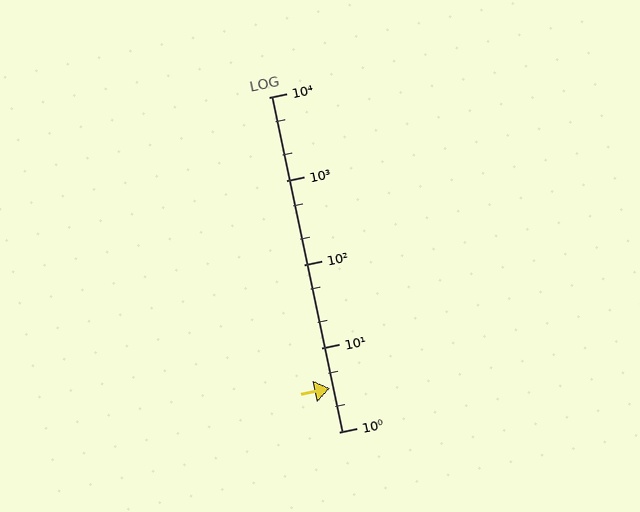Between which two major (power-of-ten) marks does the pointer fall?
The pointer is between 1 and 10.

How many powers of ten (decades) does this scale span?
The scale spans 4 decades, from 1 to 10000.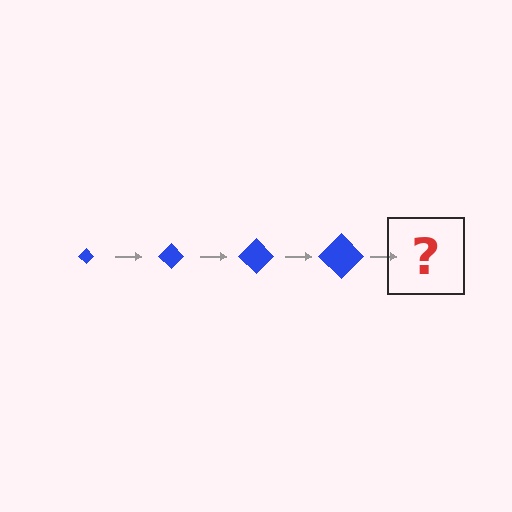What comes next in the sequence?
The next element should be a blue diamond, larger than the previous one.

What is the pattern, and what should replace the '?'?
The pattern is that the diamond gets progressively larger each step. The '?' should be a blue diamond, larger than the previous one.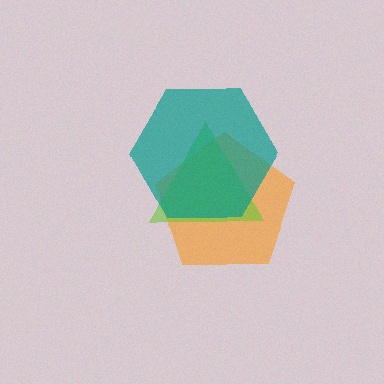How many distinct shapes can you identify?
There are 3 distinct shapes: an orange pentagon, a lime triangle, a teal hexagon.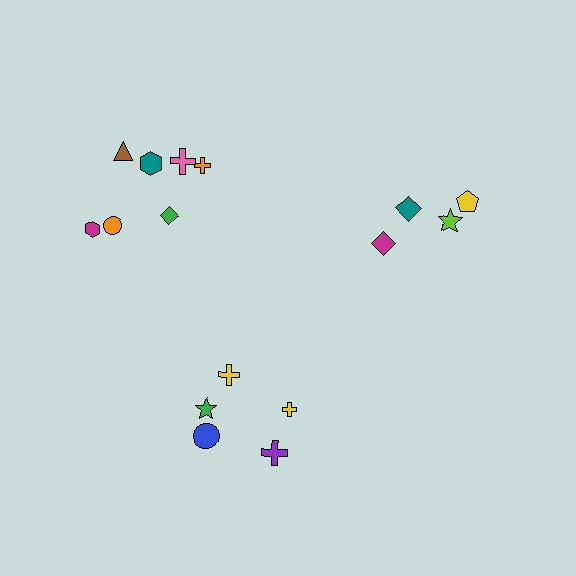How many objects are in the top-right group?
There are 4 objects.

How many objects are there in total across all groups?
There are 16 objects.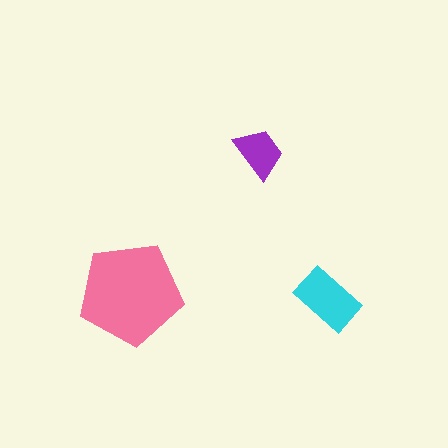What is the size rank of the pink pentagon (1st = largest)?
1st.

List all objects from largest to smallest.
The pink pentagon, the cyan rectangle, the purple trapezoid.